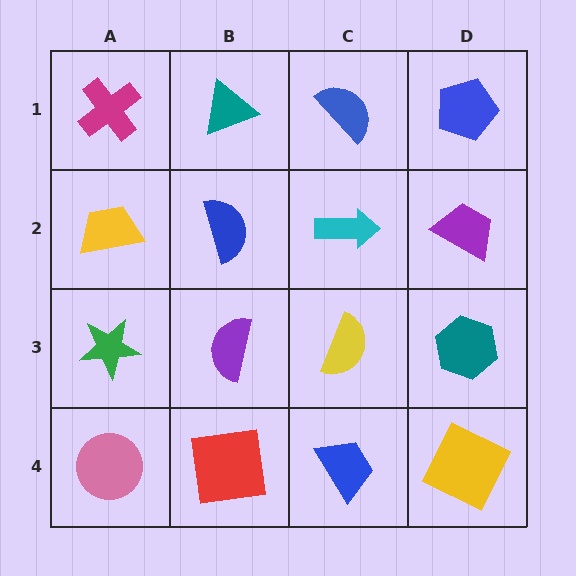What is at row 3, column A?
A green star.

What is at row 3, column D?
A teal hexagon.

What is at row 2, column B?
A blue semicircle.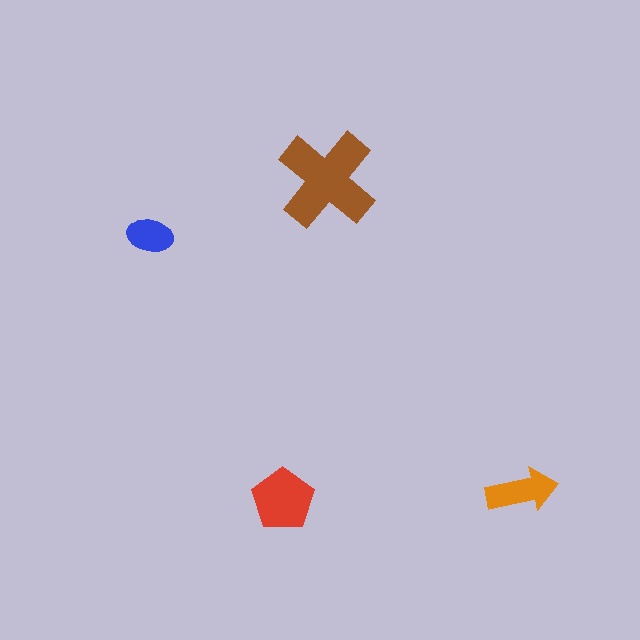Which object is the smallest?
The blue ellipse.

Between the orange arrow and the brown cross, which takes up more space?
The brown cross.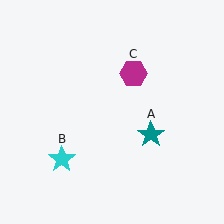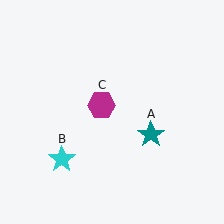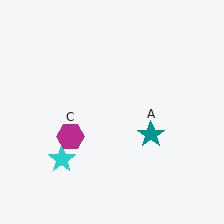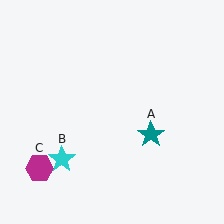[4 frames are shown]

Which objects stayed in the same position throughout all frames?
Teal star (object A) and cyan star (object B) remained stationary.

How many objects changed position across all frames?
1 object changed position: magenta hexagon (object C).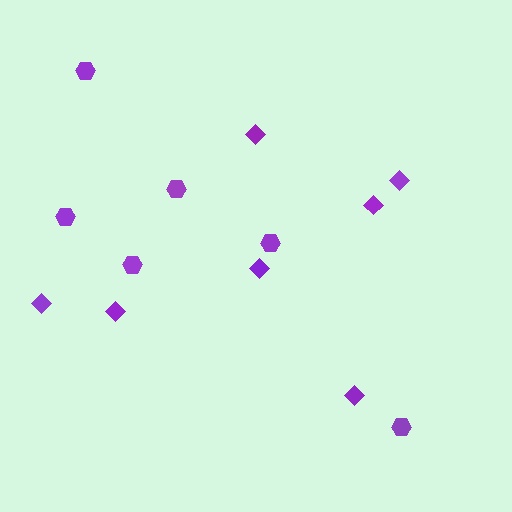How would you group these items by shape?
There are 2 groups: one group of diamonds (7) and one group of hexagons (6).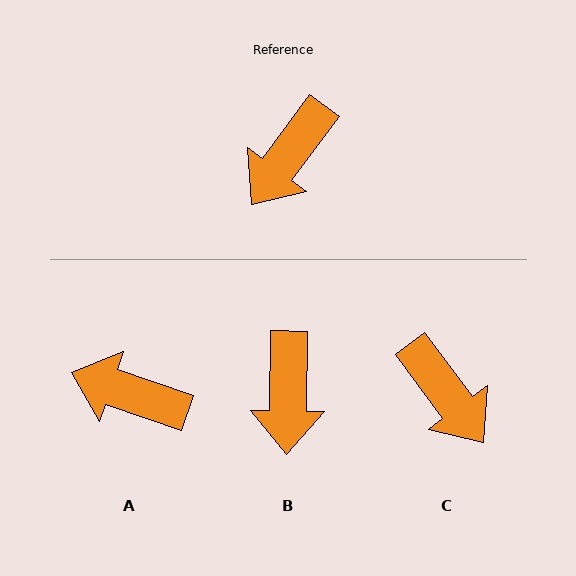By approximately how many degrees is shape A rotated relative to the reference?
Approximately 73 degrees clockwise.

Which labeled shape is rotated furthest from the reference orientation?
C, about 73 degrees away.